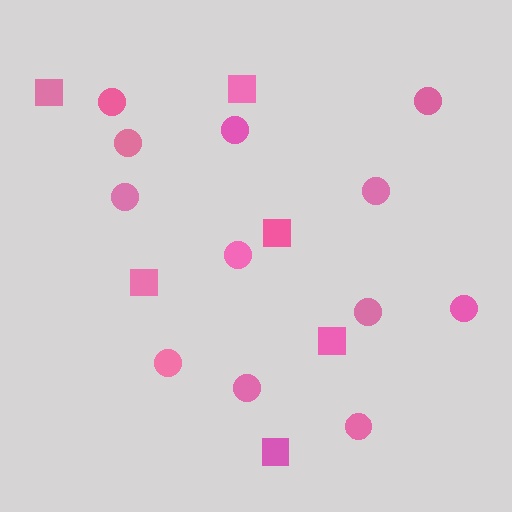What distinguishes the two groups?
There are 2 groups: one group of squares (6) and one group of circles (12).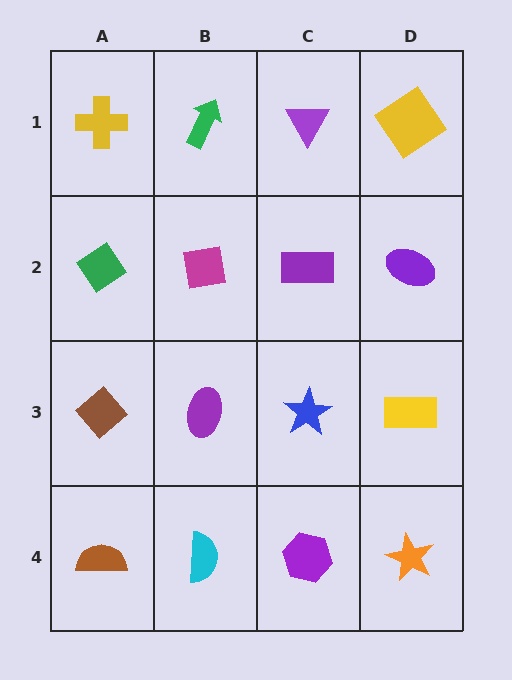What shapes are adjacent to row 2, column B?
A green arrow (row 1, column B), a purple ellipse (row 3, column B), a green diamond (row 2, column A), a purple rectangle (row 2, column C).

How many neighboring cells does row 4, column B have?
3.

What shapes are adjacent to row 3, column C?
A purple rectangle (row 2, column C), a purple hexagon (row 4, column C), a purple ellipse (row 3, column B), a yellow rectangle (row 3, column D).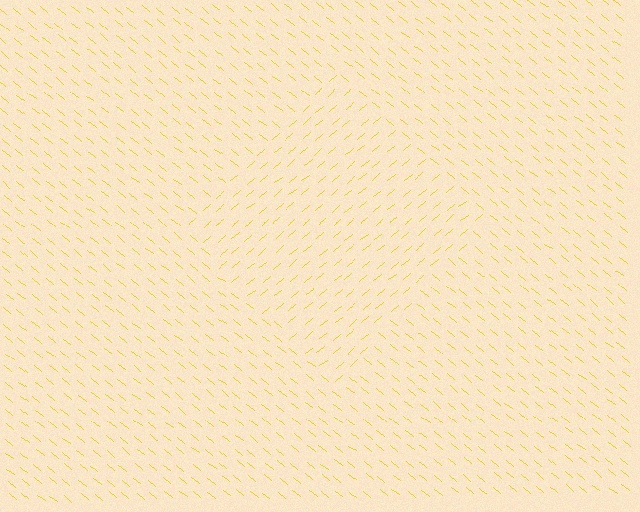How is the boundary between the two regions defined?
The boundary is defined purely by a change in line orientation (approximately 79 degrees difference). All lines are the same color and thickness.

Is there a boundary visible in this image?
Yes, there is a texture boundary formed by a change in line orientation.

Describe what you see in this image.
The image is filled with small yellow line segments. A diamond region in the image has lines oriented differently from the surrounding lines, creating a visible texture boundary.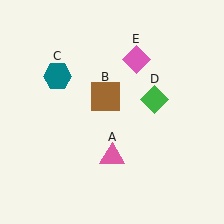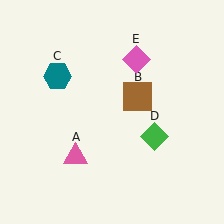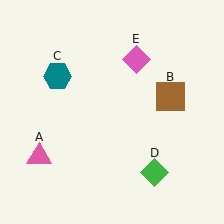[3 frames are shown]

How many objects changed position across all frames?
3 objects changed position: pink triangle (object A), brown square (object B), green diamond (object D).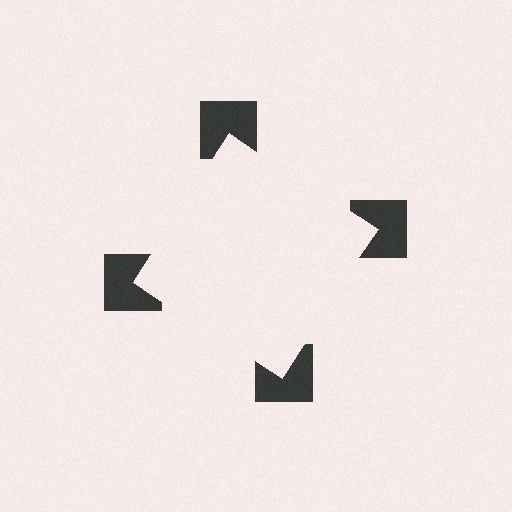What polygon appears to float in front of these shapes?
An illusory square — its edges are inferred from the aligned wedge cuts in the notched squares, not physically drawn.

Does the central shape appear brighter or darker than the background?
It typically appears slightly brighter than the background, even though no actual brightness change is drawn.